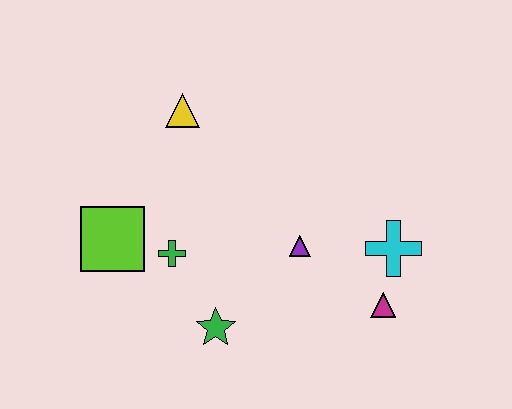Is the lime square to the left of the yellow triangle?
Yes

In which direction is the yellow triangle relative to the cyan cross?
The yellow triangle is to the left of the cyan cross.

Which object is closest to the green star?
The green cross is closest to the green star.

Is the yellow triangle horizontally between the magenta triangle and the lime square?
Yes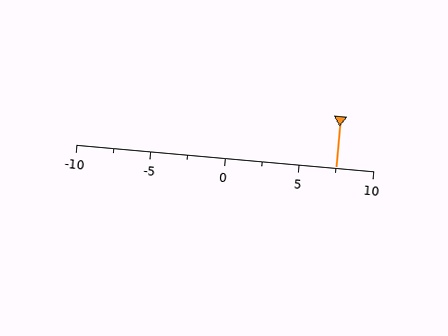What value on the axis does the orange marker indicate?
The marker indicates approximately 7.5.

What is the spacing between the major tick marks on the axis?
The major ticks are spaced 5 apart.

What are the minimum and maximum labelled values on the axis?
The axis runs from -10 to 10.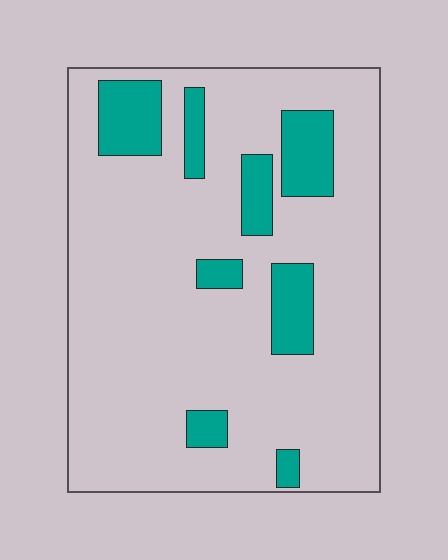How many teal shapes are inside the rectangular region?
8.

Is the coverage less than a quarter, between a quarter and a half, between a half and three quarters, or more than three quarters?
Less than a quarter.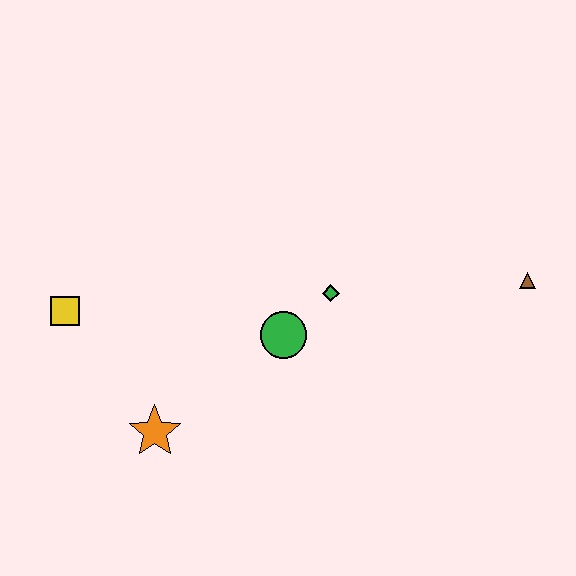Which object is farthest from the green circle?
The brown triangle is farthest from the green circle.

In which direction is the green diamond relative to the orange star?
The green diamond is to the right of the orange star.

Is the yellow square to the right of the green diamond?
No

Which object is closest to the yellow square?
The orange star is closest to the yellow square.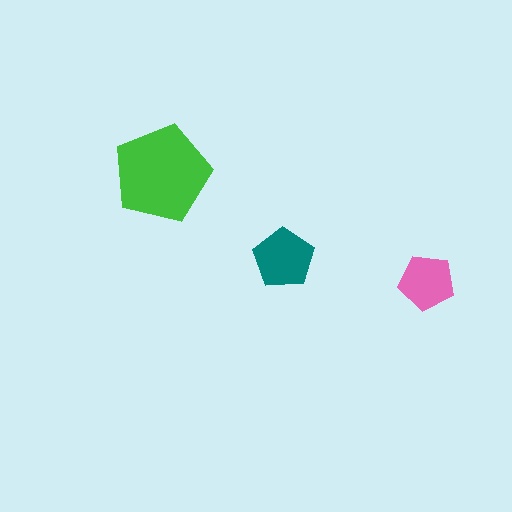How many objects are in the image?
There are 3 objects in the image.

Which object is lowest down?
The pink pentagon is bottommost.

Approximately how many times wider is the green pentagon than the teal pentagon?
About 1.5 times wider.